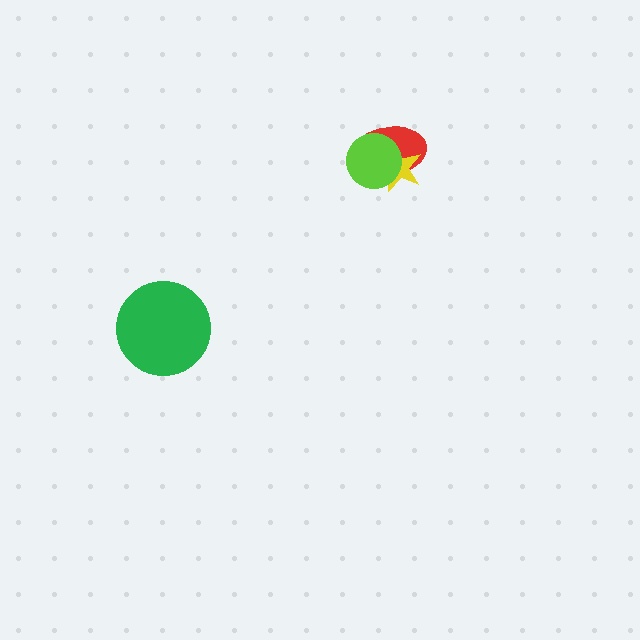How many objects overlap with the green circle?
0 objects overlap with the green circle.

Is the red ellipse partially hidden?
Yes, it is partially covered by another shape.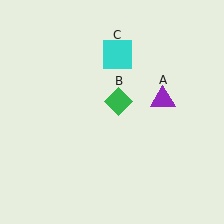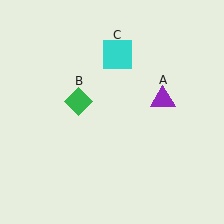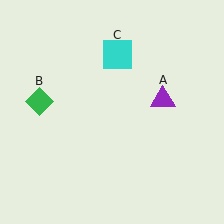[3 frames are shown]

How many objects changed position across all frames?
1 object changed position: green diamond (object B).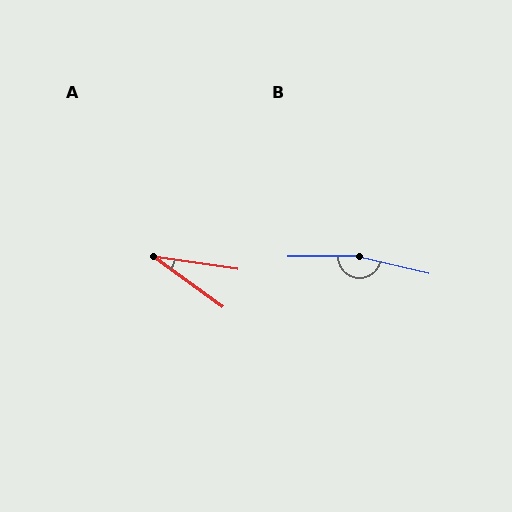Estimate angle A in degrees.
Approximately 27 degrees.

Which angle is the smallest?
A, at approximately 27 degrees.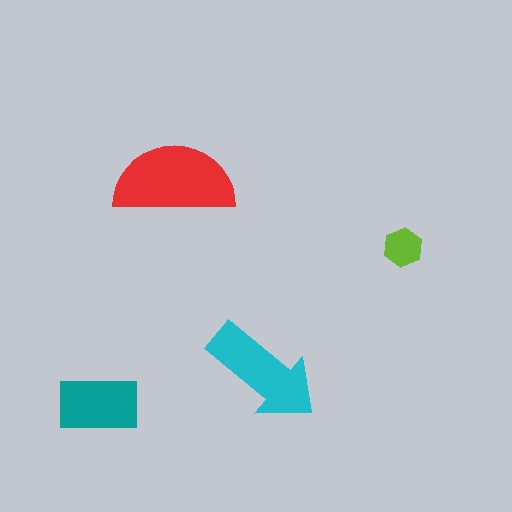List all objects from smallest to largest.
The lime hexagon, the teal rectangle, the cyan arrow, the red semicircle.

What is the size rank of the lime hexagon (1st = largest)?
4th.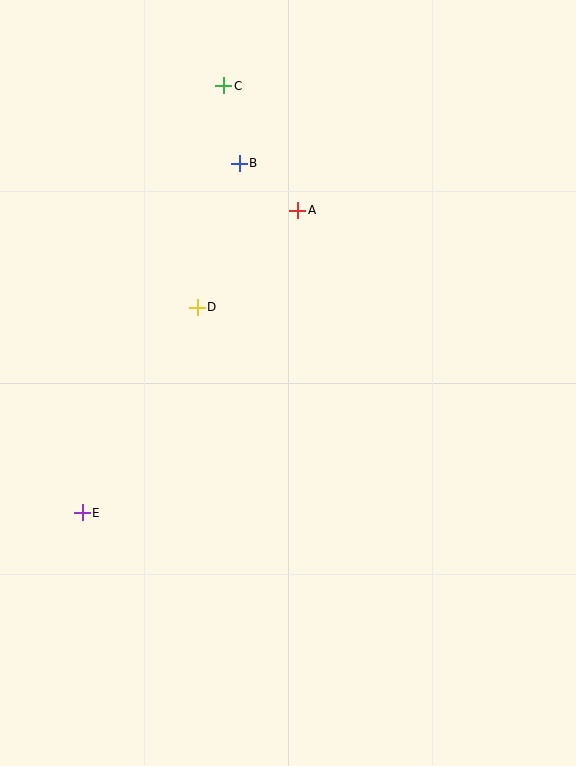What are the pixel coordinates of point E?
Point E is at (82, 513).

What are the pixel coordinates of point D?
Point D is at (197, 307).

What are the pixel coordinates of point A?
Point A is at (297, 210).